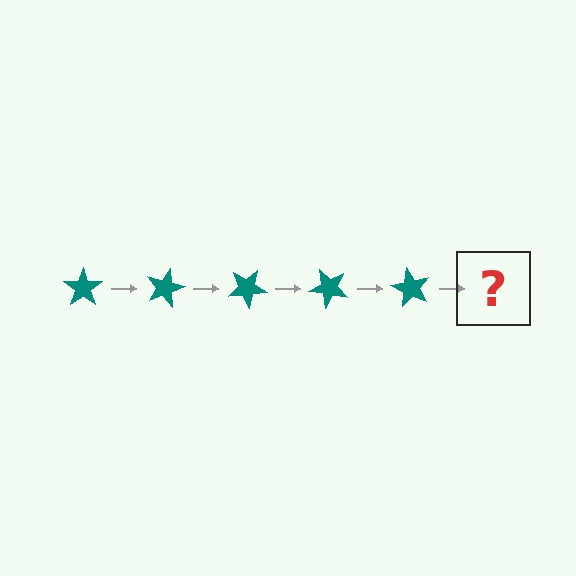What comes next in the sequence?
The next element should be a teal star rotated 75 degrees.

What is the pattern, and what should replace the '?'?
The pattern is that the star rotates 15 degrees each step. The '?' should be a teal star rotated 75 degrees.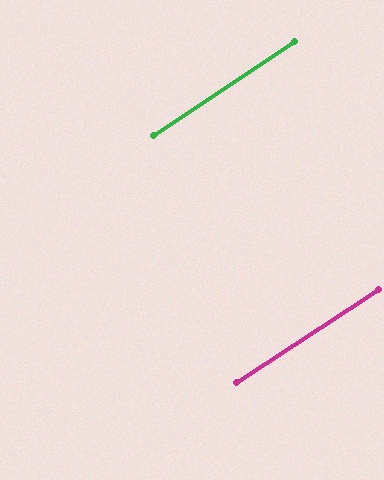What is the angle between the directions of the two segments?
Approximately 0 degrees.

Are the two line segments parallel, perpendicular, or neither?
Parallel — their directions differ by only 0.4°.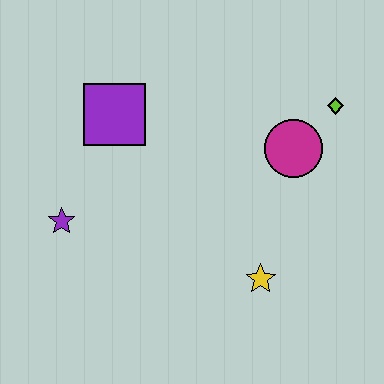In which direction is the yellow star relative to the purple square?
The yellow star is below the purple square.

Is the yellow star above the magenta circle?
No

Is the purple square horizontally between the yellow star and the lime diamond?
No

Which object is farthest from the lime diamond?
The purple star is farthest from the lime diamond.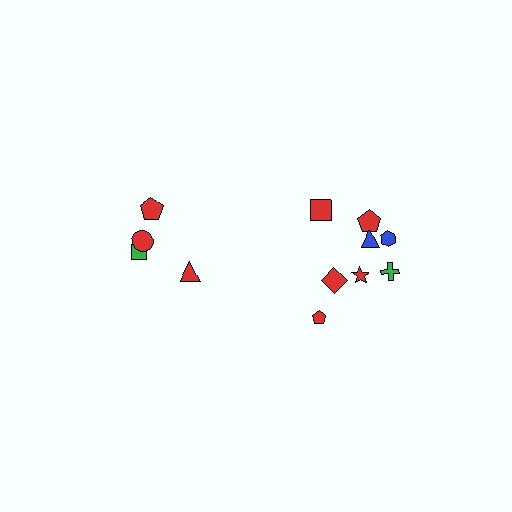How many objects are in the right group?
There are 8 objects.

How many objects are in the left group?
There are 4 objects.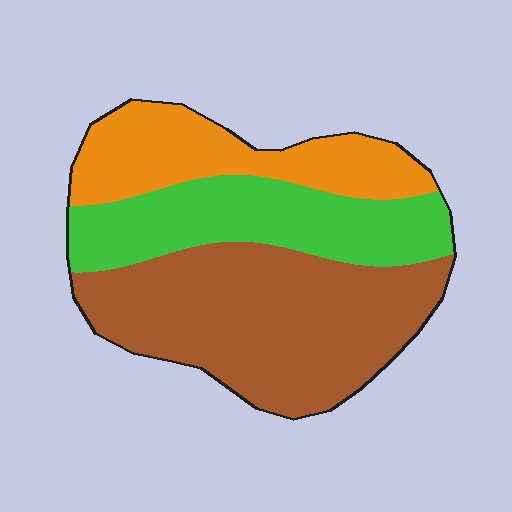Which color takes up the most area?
Brown, at roughly 45%.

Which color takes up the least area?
Orange, at roughly 25%.